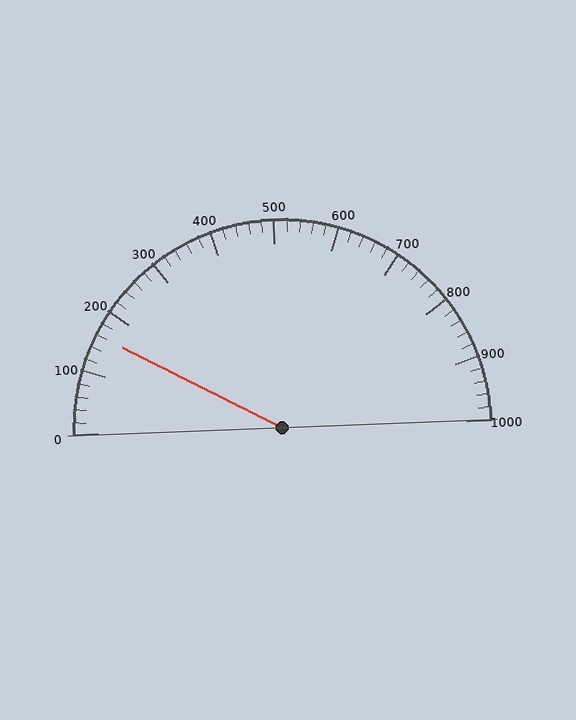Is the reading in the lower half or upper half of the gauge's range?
The reading is in the lower half of the range (0 to 1000).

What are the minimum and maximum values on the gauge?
The gauge ranges from 0 to 1000.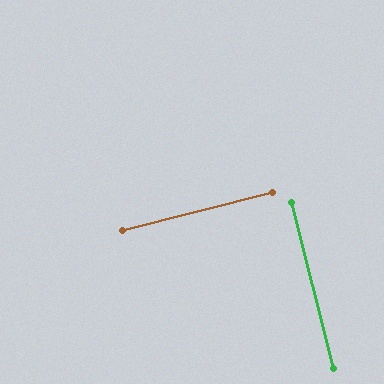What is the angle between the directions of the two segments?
Approximately 90 degrees.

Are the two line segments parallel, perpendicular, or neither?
Perpendicular — they meet at approximately 90°.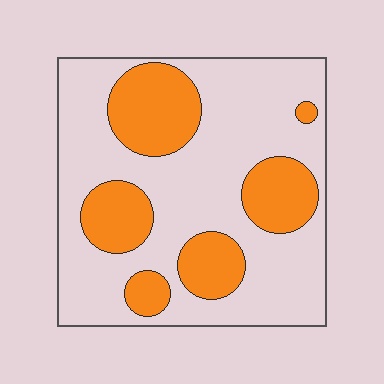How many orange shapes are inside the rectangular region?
6.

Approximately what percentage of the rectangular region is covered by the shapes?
Approximately 30%.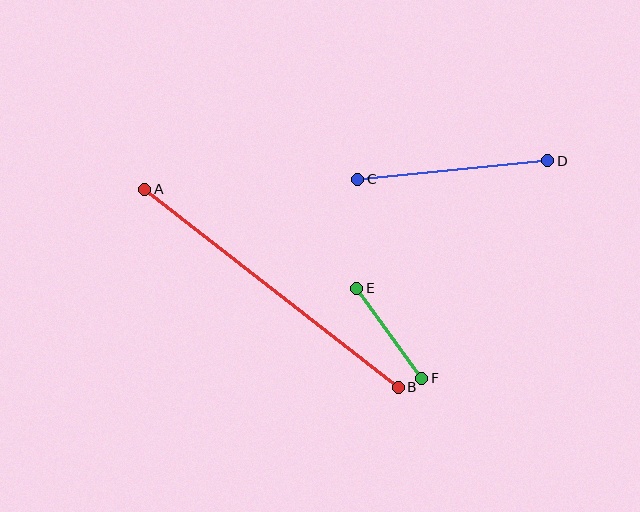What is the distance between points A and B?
The distance is approximately 322 pixels.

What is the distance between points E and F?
The distance is approximately 111 pixels.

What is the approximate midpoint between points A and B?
The midpoint is at approximately (272, 288) pixels.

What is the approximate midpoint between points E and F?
The midpoint is at approximately (389, 333) pixels.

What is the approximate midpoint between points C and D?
The midpoint is at approximately (453, 170) pixels.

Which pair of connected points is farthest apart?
Points A and B are farthest apart.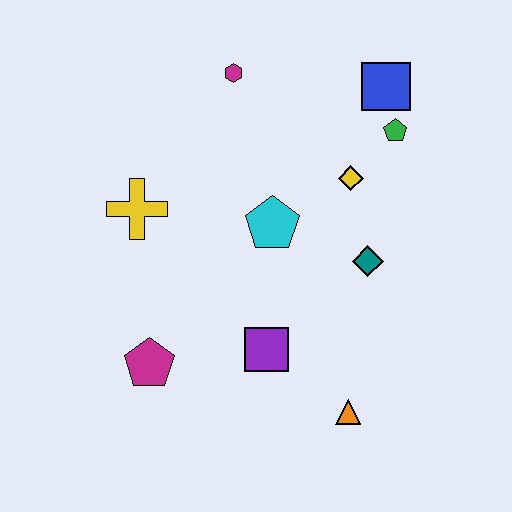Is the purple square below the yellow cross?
Yes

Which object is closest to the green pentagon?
The blue square is closest to the green pentagon.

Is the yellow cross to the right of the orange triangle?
No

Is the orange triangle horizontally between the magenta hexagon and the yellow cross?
No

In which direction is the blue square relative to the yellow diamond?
The blue square is above the yellow diamond.